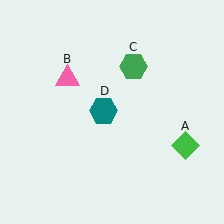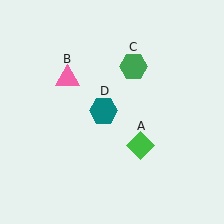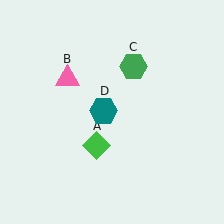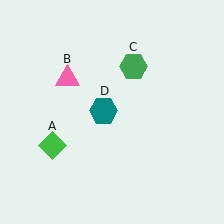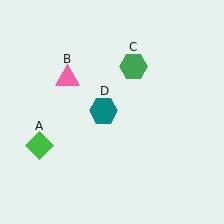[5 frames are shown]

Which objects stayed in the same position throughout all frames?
Pink triangle (object B) and green hexagon (object C) and teal hexagon (object D) remained stationary.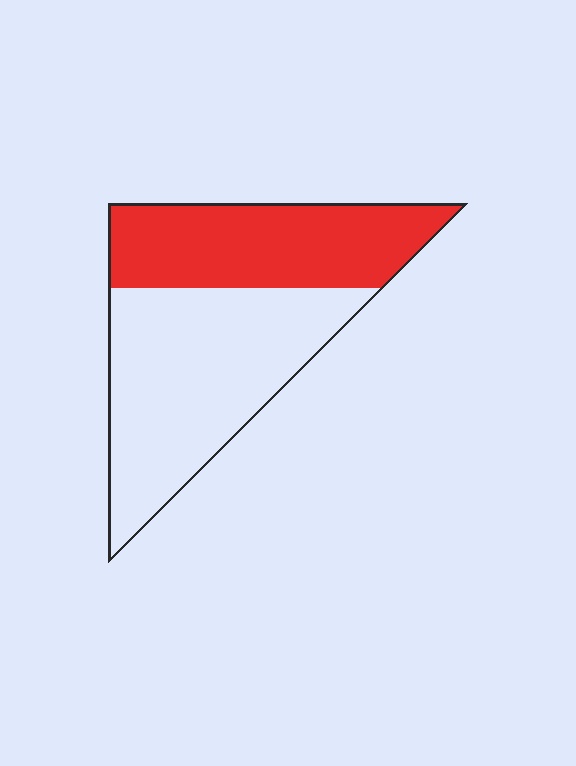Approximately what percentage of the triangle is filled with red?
Approximately 40%.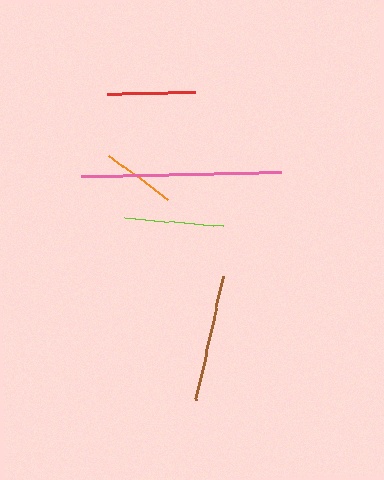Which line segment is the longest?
The pink line is the longest at approximately 201 pixels.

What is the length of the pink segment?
The pink segment is approximately 201 pixels long.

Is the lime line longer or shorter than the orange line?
The lime line is longer than the orange line.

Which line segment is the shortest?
The orange line is the shortest at approximately 73 pixels.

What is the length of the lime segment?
The lime segment is approximately 99 pixels long.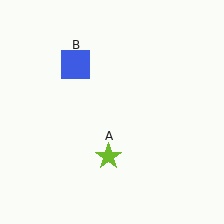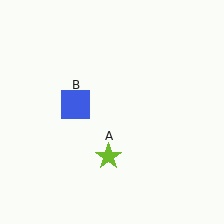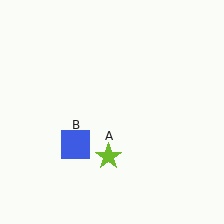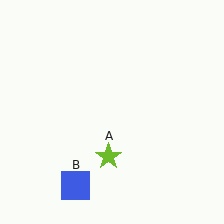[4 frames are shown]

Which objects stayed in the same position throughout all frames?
Lime star (object A) remained stationary.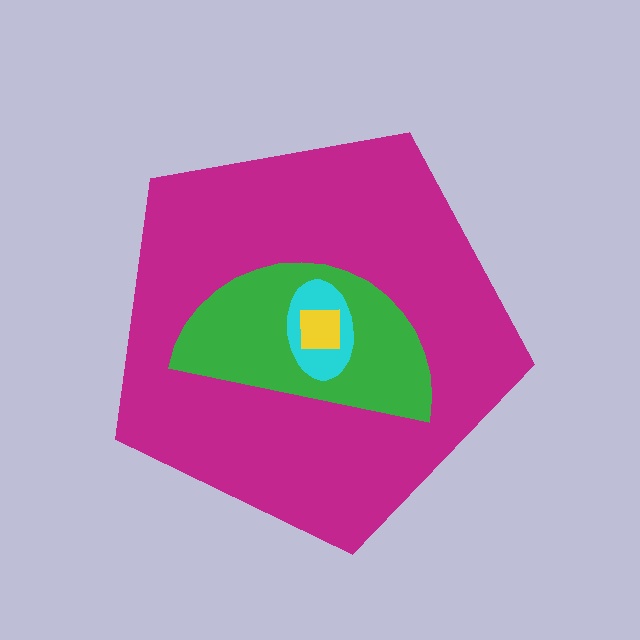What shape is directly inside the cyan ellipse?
The yellow square.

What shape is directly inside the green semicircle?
The cyan ellipse.